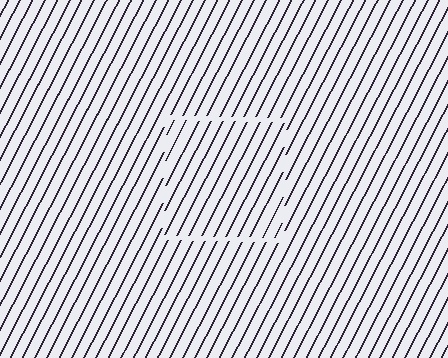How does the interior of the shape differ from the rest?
The interior of the shape contains the same grating, shifted by half a period — the contour is defined by the phase discontinuity where line-ends from the inner and outer gratings abut.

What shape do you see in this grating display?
An illusory square. The interior of the shape contains the same grating, shifted by half a period — the contour is defined by the phase discontinuity where line-ends from the inner and outer gratings abut.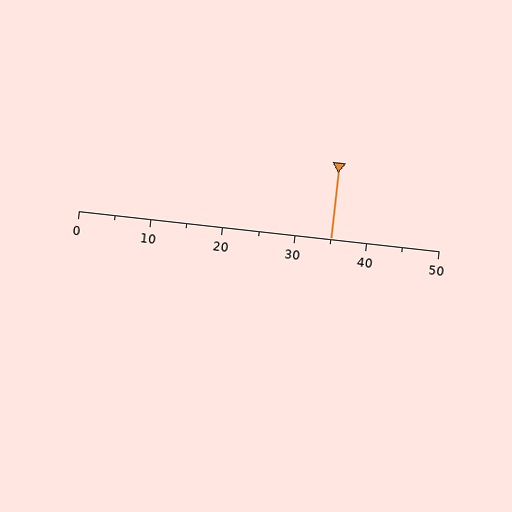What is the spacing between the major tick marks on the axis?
The major ticks are spaced 10 apart.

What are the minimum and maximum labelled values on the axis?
The axis runs from 0 to 50.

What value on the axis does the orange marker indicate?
The marker indicates approximately 35.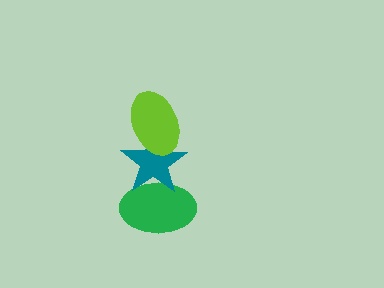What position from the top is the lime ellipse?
The lime ellipse is 1st from the top.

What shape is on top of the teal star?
The lime ellipse is on top of the teal star.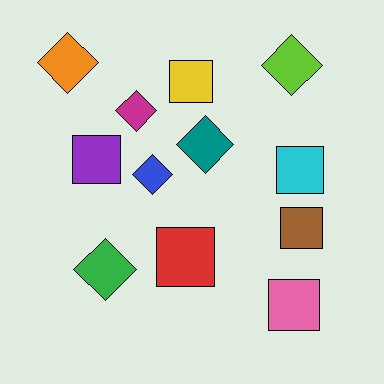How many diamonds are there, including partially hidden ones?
There are 6 diamonds.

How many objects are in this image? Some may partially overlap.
There are 12 objects.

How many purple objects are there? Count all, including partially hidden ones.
There is 1 purple object.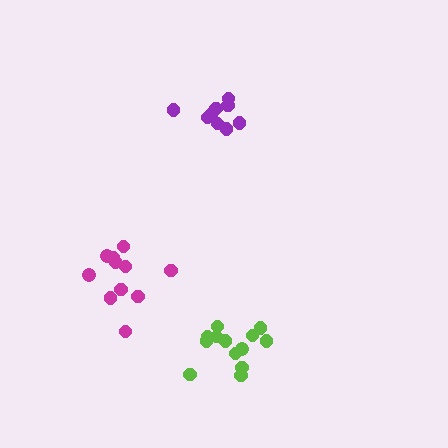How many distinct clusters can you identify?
There are 3 distinct clusters.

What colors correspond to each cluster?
The clusters are colored: lime, purple, magenta.